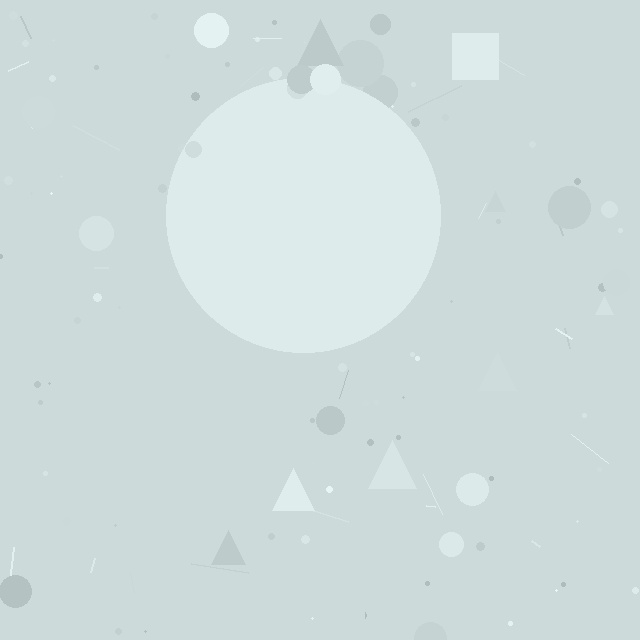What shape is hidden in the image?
A circle is hidden in the image.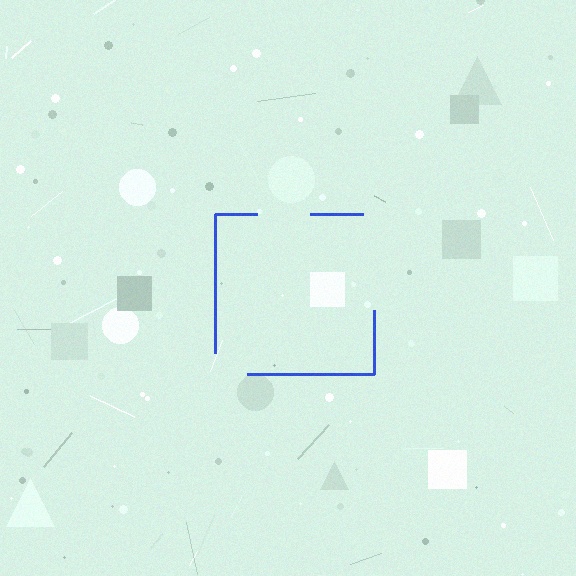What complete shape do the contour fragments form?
The contour fragments form a square.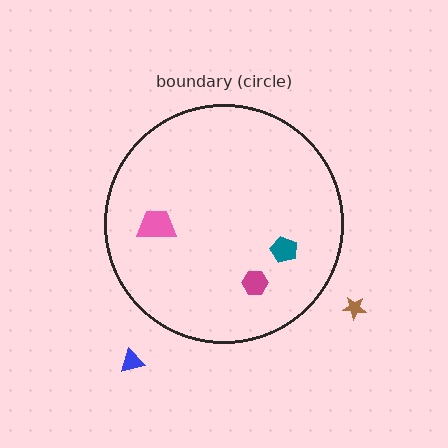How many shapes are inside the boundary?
3 inside, 2 outside.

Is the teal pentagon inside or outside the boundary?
Inside.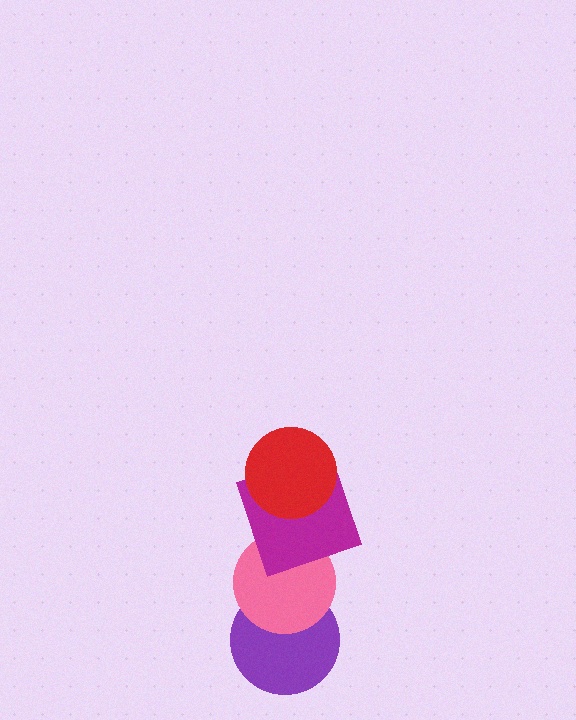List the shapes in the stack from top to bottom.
From top to bottom: the red circle, the magenta square, the pink circle, the purple circle.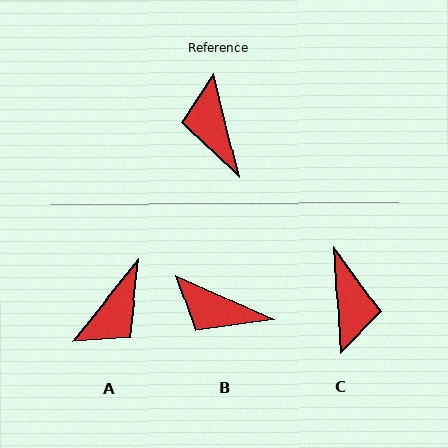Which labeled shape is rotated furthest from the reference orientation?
C, about 170 degrees away.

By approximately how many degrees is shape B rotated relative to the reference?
Approximately 52 degrees counter-clockwise.